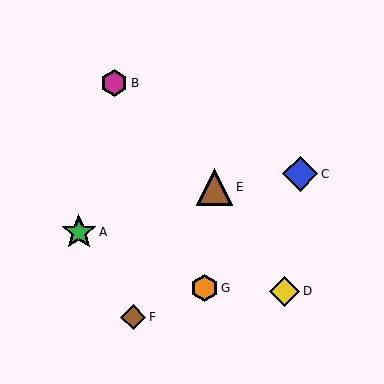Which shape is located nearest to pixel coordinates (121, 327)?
The brown diamond (labeled F) at (133, 317) is nearest to that location.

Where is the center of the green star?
The center of the green star is at (79, 232).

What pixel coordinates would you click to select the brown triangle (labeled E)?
Click at (214, 187) to select the brown triangle E.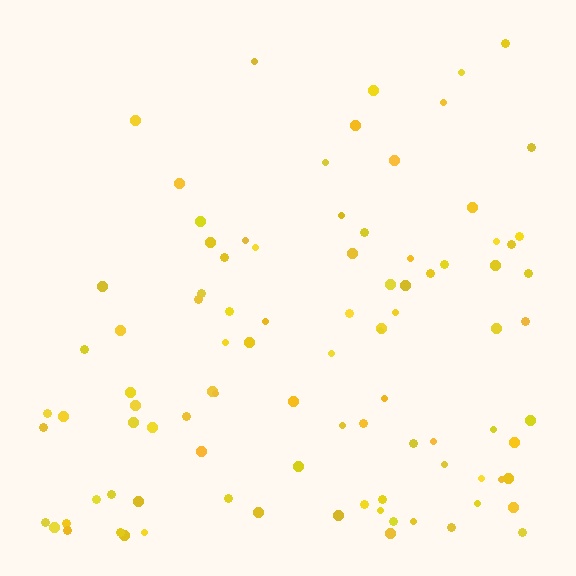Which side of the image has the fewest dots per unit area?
The top.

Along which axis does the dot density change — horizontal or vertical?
Vertical.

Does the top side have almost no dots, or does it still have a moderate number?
Still a moderate number, just noticeably fewer than the bottom.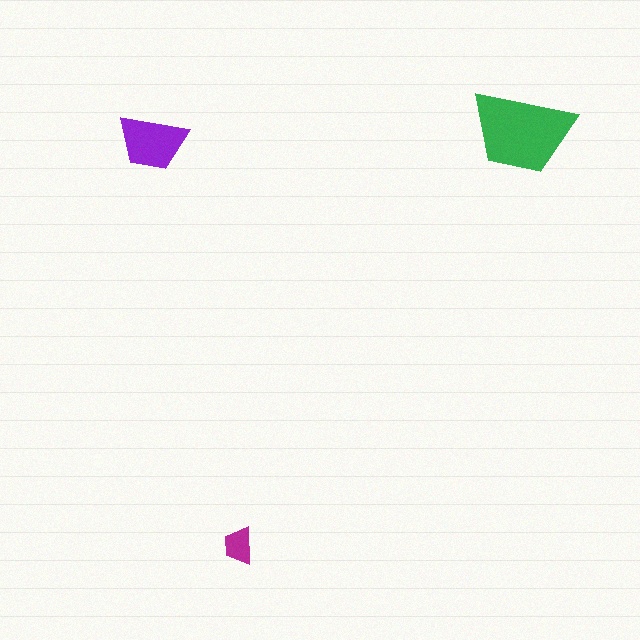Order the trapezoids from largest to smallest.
the green one, the purple one, the magenta one.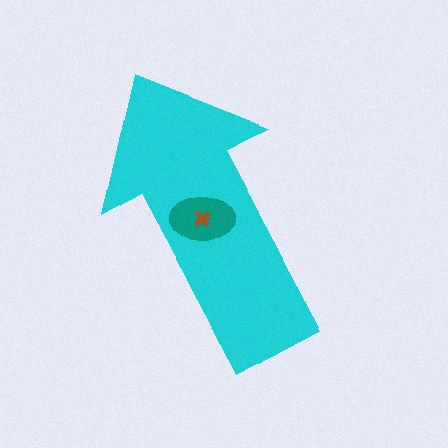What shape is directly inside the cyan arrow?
The teal ellipse.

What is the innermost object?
The brown cross.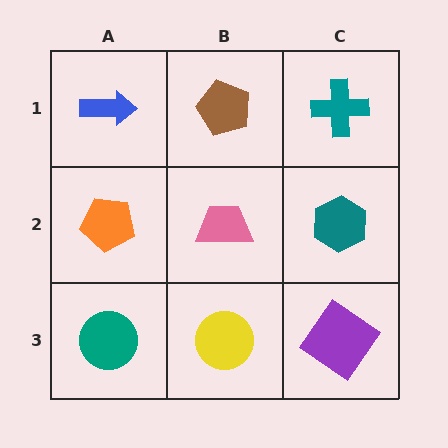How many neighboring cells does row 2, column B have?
4.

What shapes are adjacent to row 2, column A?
A blue arrow (row 1, column A), a teal circle (row 3, column A), a pink trapezoid (row 2, column B).